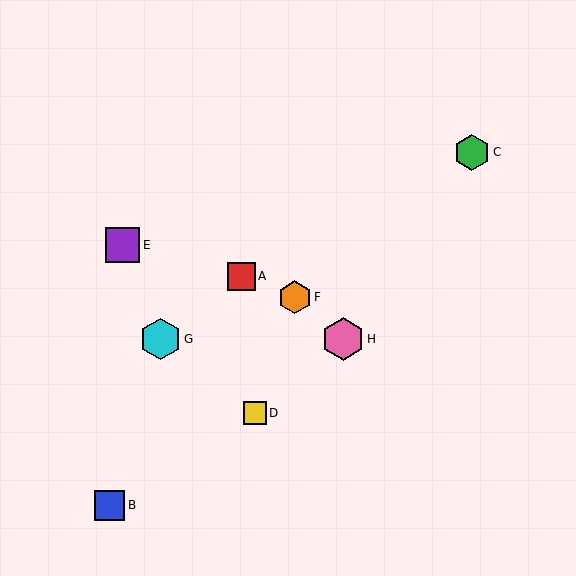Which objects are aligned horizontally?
Objects G, H are aligned horizontally.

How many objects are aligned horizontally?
2 objects (G, H) are aligned horizontally.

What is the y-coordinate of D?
Object D is at y≈413.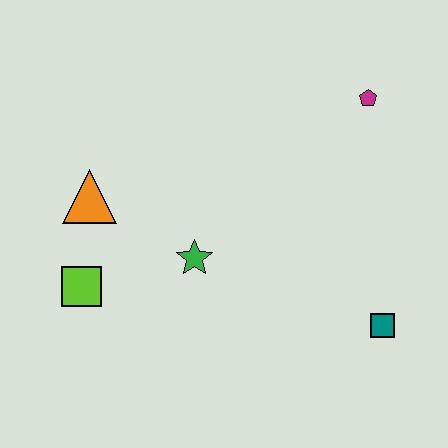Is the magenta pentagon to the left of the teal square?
Yes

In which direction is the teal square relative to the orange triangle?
The teal square is to the right of the orange triangle.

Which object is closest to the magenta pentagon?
The teal square is closest to the magenta pentagon.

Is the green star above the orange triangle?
No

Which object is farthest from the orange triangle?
The teal square is farthest from the orange triangle.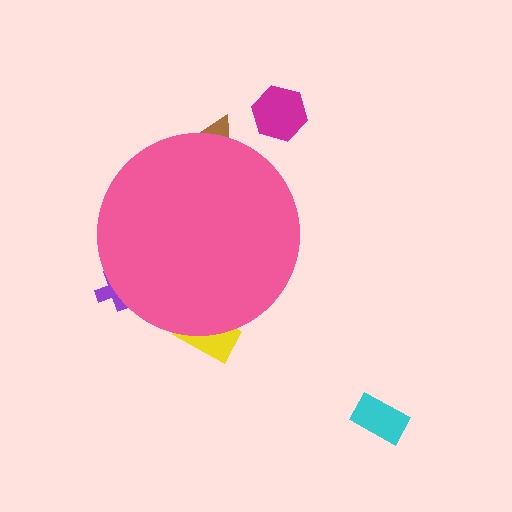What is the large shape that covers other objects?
A pink circle.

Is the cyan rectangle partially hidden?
No, the cyan rectangle is fully visible.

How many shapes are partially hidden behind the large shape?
3 shapes are partially hidden.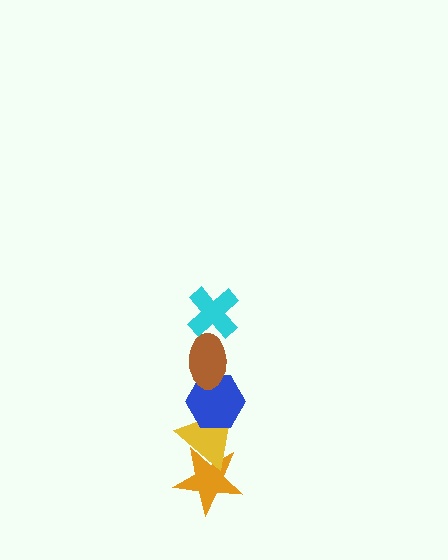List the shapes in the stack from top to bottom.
From top to bottom: the cyan cross, the brown ellipse, the blue hexagon, the yellow triangle, the orange star.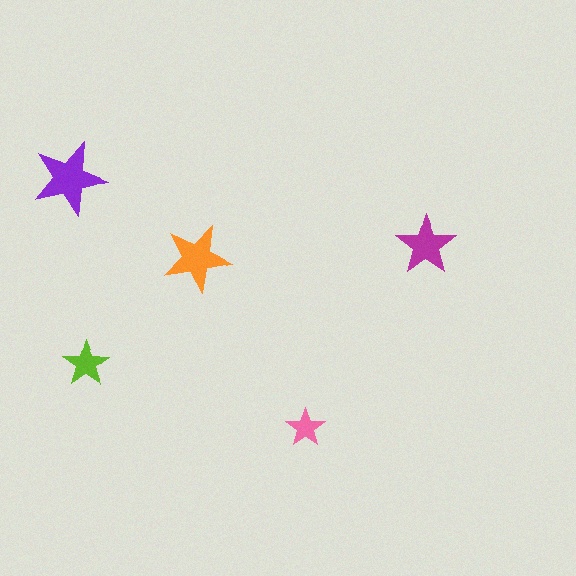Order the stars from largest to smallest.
the purple one, the orange one, the magenta one, the lime one, the pink one.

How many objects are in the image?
There are 5 objects in the image.